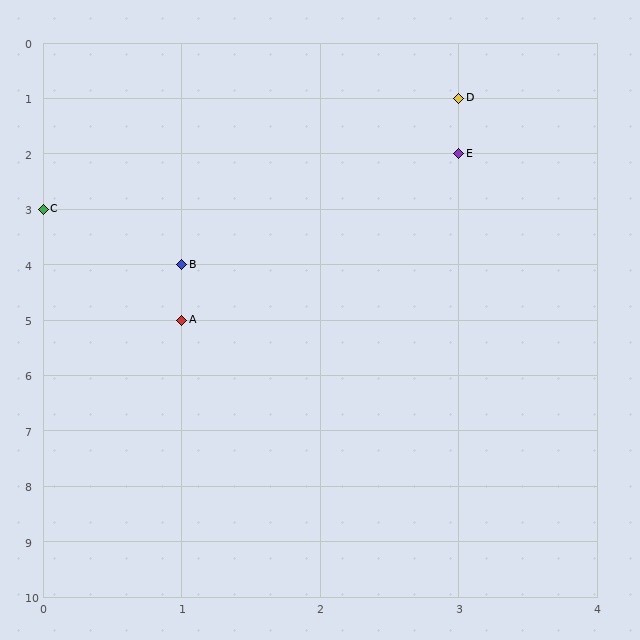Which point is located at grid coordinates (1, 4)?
Point B is at (1, 4).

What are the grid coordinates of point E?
Point E is at grid coordinates (3, 2).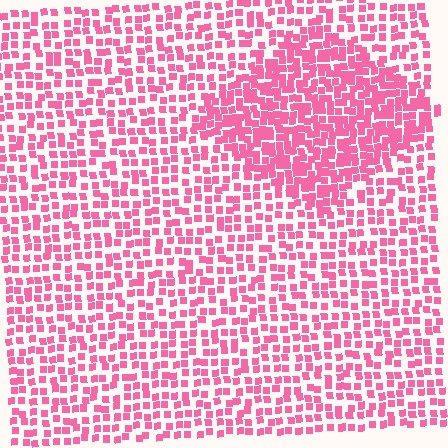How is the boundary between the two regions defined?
The boundary is defined by a change in element density (approximately 1.8x ratio). All elements are the same color, size, and shape.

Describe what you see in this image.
The image contains small pink elements arranged at two different densities. A diamond-shaped region is visible where the elements are more densely packed than the surrounding area.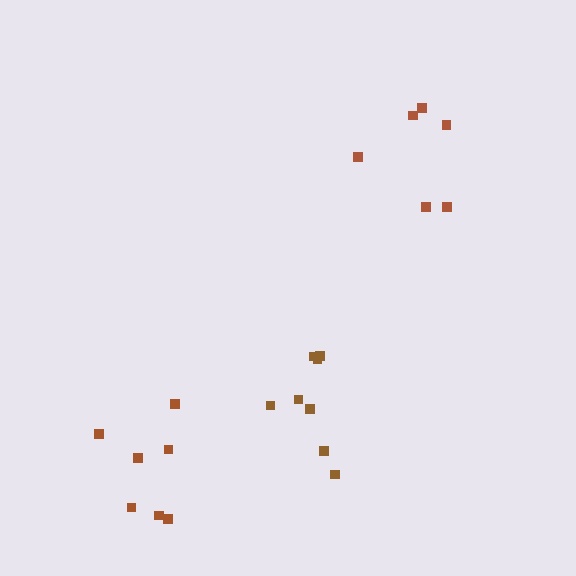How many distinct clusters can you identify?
There are 3 distinct clusters.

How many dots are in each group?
Group 1: 6 dots, Group 2: 7 dots, Group 3: 8 dots (21 total).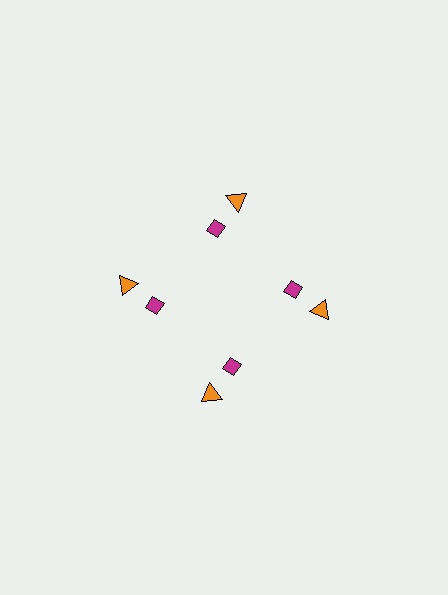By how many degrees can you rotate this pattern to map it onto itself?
The pattern maps onto itself every 90 degrees of rotation.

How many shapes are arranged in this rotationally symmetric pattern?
There are 8 shapes, arranged in 4 groups of 2.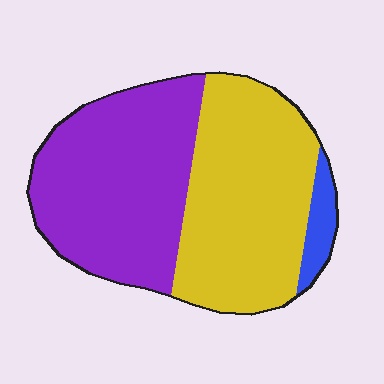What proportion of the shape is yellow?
Yellow takes up about one half (1/2) of the shape.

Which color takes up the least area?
Blue, at roughly 5%.